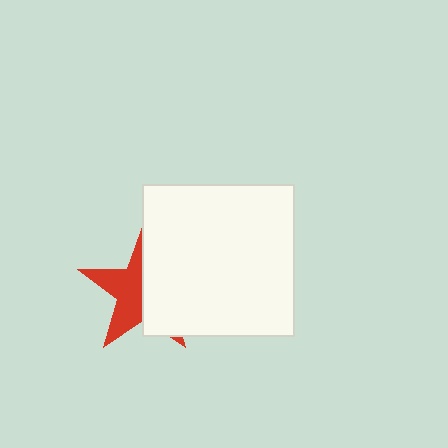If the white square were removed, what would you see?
You would see the complete red star.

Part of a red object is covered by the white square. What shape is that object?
It is a star.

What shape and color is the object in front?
The object in front is a white square.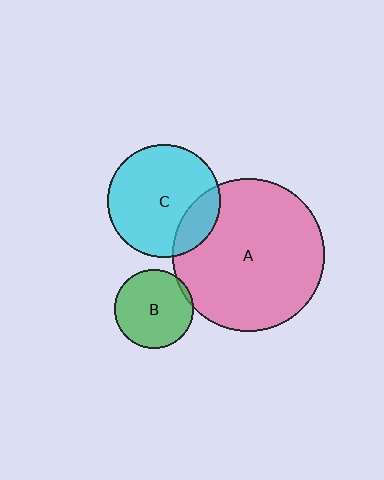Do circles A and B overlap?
Yes.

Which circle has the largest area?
Circle A (pink).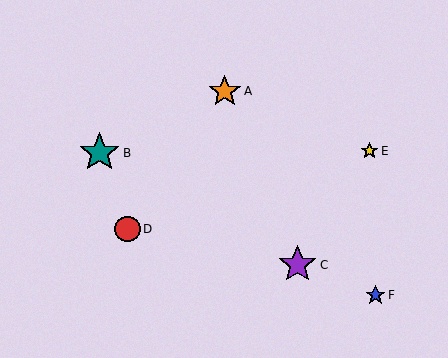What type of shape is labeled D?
Shape D is a red circle.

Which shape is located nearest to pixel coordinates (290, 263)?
The purple star (labeled C) at (298, 265) is nearest to that location.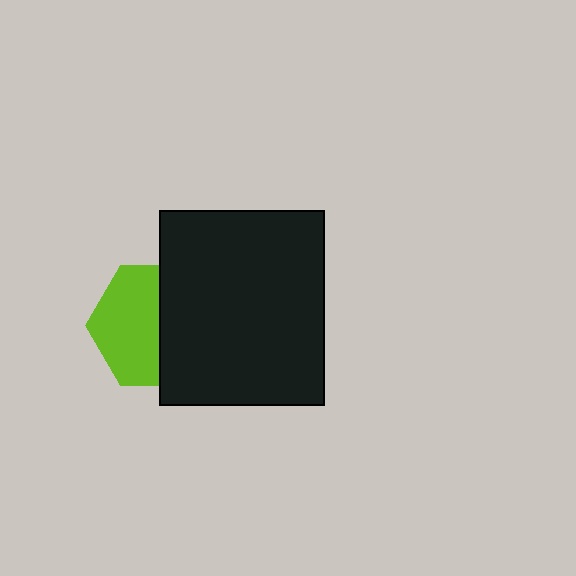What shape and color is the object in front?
The object in front is a black rectangle.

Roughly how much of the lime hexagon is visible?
About half of it is visible (roughly 54%).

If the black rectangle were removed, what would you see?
You would see the complete lime hexagon.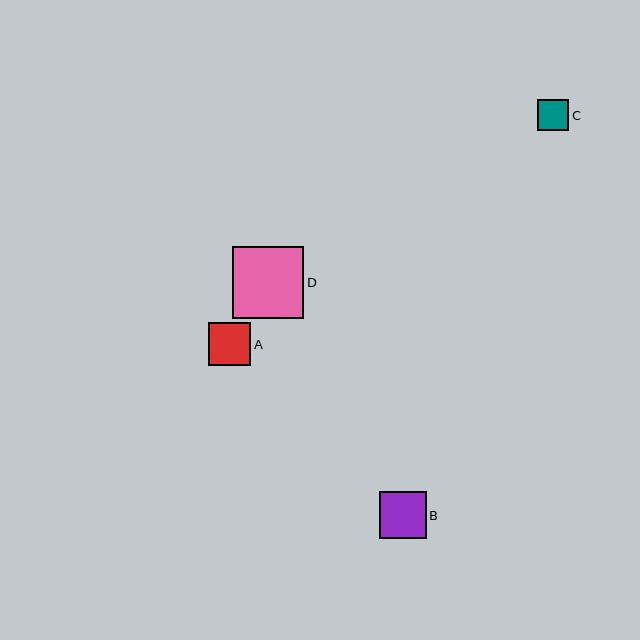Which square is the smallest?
Square C is the smallest with a size of approximately 31 pixels.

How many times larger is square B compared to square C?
Square B is approximately 1.5 times the size of square C.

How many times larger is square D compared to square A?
Square D is approximately 1.7 times the size of square A.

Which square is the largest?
Square D is the largest with a size of approximately 72 pixels.